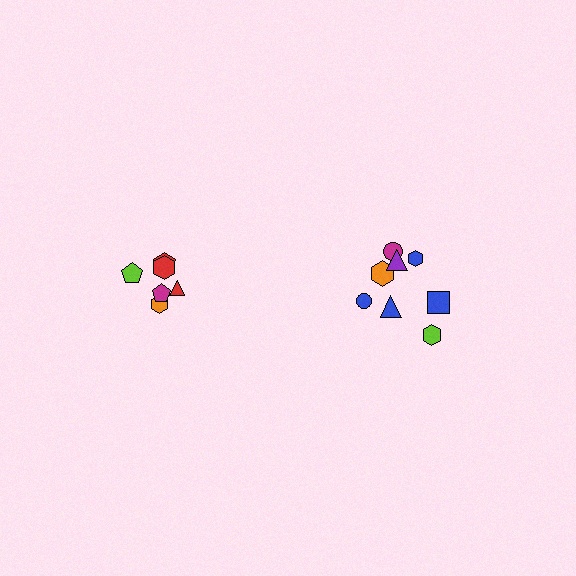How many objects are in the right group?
There are 8 objects.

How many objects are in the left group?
There are 6 objects.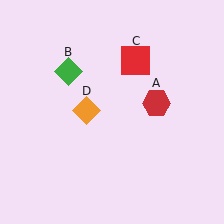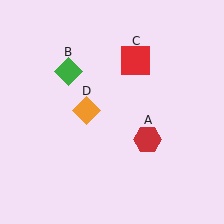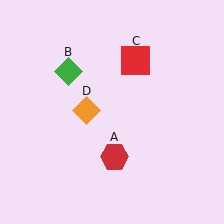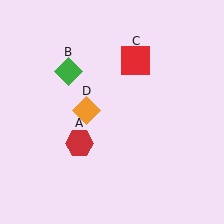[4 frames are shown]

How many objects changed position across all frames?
1 object changed position: red hexagon (object A).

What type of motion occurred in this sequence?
The red hexagon (object A) rotated clockwise around the center of the scene.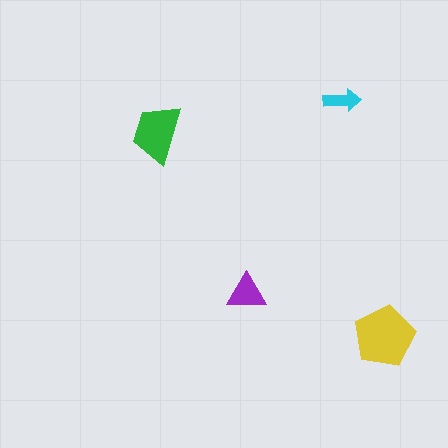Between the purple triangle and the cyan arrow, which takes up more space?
The purple triangle.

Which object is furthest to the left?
The green trapezoid is leftmost.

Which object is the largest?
The yellow pentagon.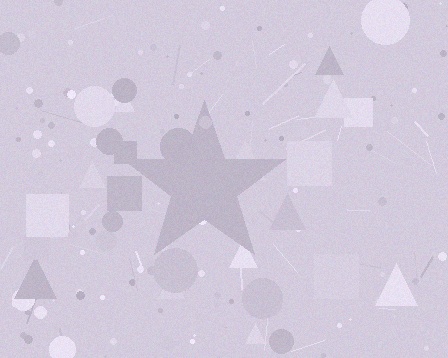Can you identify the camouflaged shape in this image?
The camouflaged shape is a star.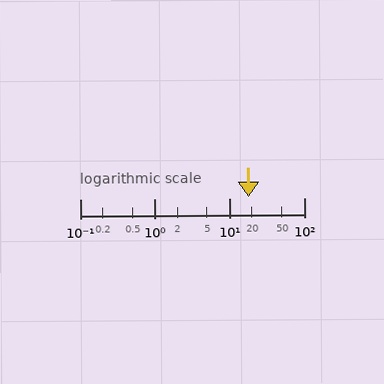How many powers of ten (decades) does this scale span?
The scale spans 3 decades, from 0.1 to 100.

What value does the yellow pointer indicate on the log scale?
The pointer indicates approximately 18.